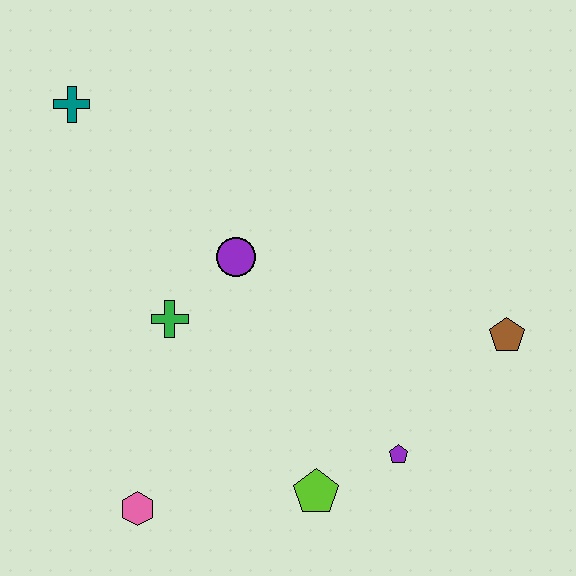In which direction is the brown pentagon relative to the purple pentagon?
The brown pentagon is above the purple pentagon.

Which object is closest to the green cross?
The purple circle is closest to the green cross.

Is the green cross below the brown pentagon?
No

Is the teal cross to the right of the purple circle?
No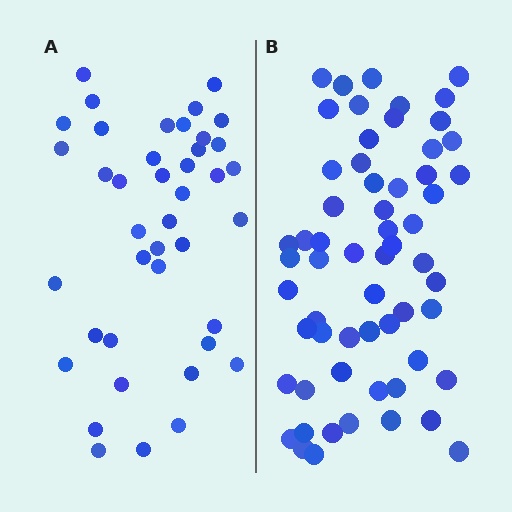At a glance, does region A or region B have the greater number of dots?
Region B (the right region) has more dots.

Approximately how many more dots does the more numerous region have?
Region B has approximately 20 more dots than region A.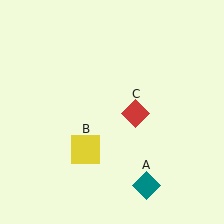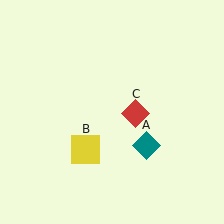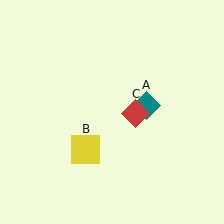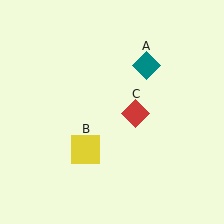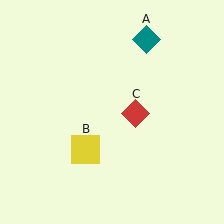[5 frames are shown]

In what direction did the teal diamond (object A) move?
The teal diamond (object A) moved up.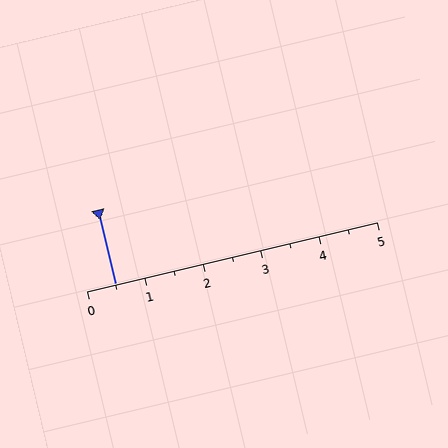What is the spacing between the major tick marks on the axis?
The major ticks are spaced 1 apart.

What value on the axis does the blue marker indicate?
The marker indicates approximately 0.5.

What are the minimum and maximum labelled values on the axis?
The axis runs from 0 to 5.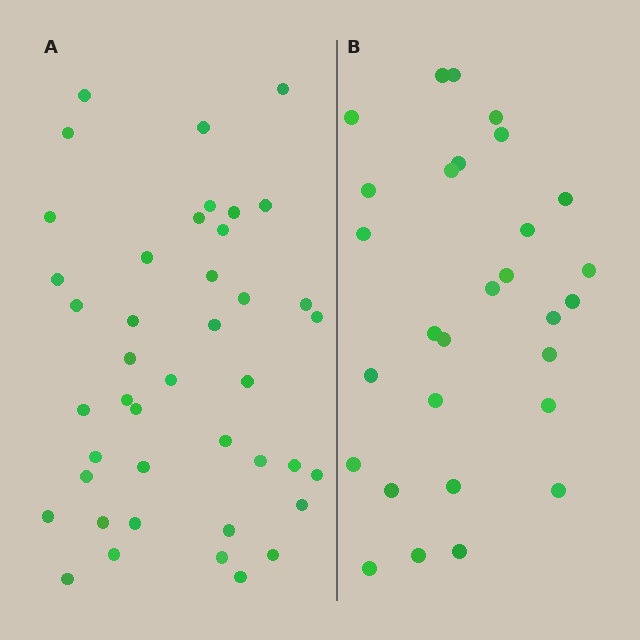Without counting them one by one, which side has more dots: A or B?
Region A (the left region) has more dots.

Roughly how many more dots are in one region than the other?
Region A has approximately 15 more dots than region B.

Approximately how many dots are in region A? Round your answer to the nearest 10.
About 40 dots. (The exact count is 42, which rounds to 40.)